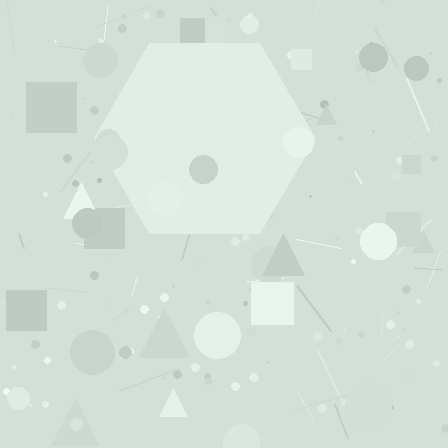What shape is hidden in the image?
A hexagon is hidden in the image.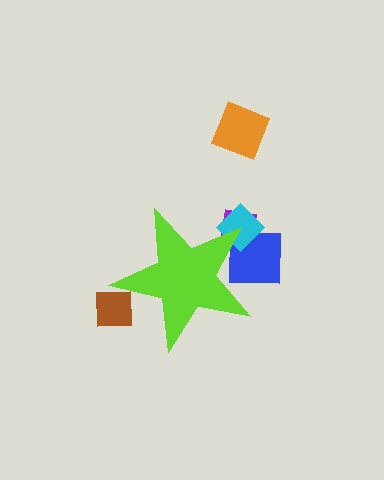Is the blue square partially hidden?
Yes, the blue square is partially hidden behind the lime star.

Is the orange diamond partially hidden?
No, the orange diamond is fully visible.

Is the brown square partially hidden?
Yes, the brown square is partially hidden behind the lime star.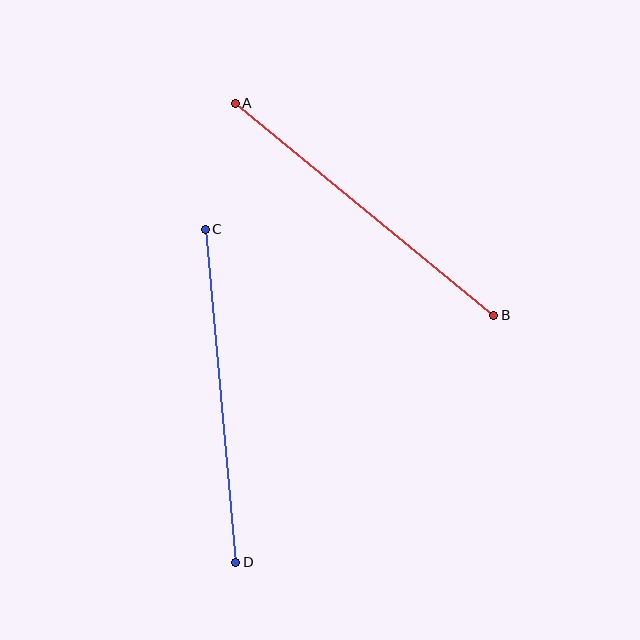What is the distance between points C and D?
The distance is approximately 334 pixels.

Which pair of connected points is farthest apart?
Points C and D are farthest apart.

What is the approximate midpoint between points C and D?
The midpoint is at approximately (221, 396) pixels.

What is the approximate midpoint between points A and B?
The midpoint is at approximately (365, 209) pixels.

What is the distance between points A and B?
The distance is approximately 334 pixels.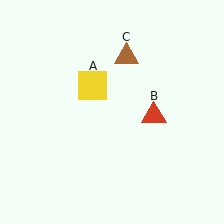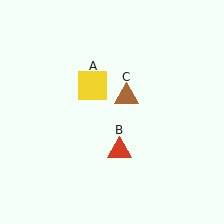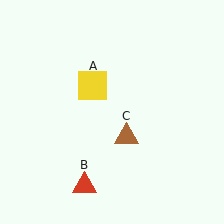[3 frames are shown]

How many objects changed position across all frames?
2 objects changed position: red triangle (object B), brown triangle (object C).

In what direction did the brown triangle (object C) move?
The brown triangle (object C) moved down.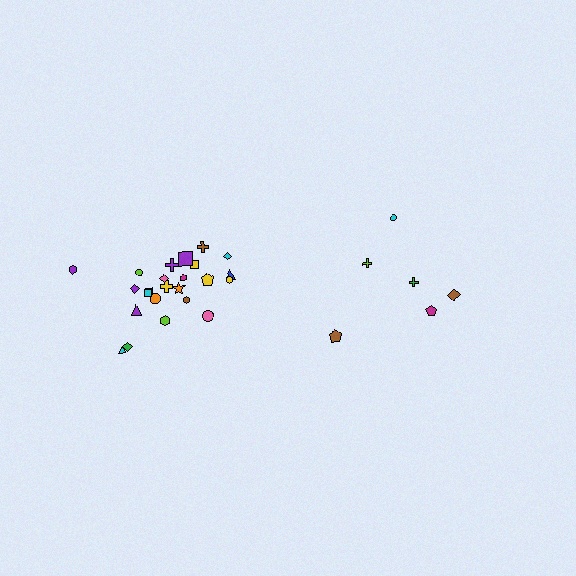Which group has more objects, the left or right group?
The left group.